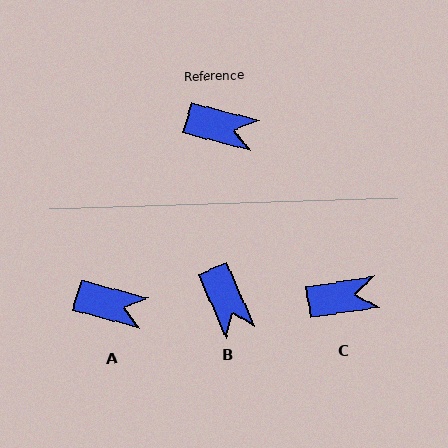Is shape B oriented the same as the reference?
No, it is off by about 52 degrees.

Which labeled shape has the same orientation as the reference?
A.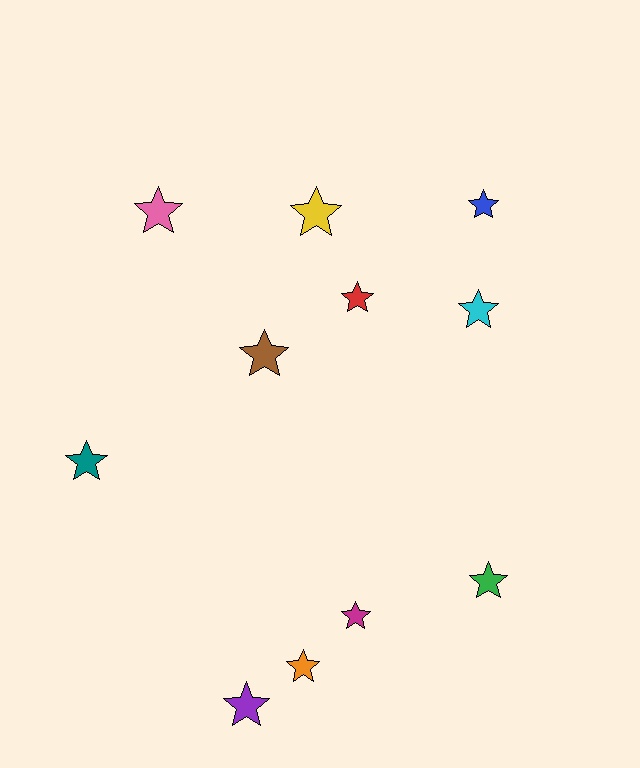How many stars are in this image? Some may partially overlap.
There are 11 stars.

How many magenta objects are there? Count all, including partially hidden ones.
There is 1 magenta object.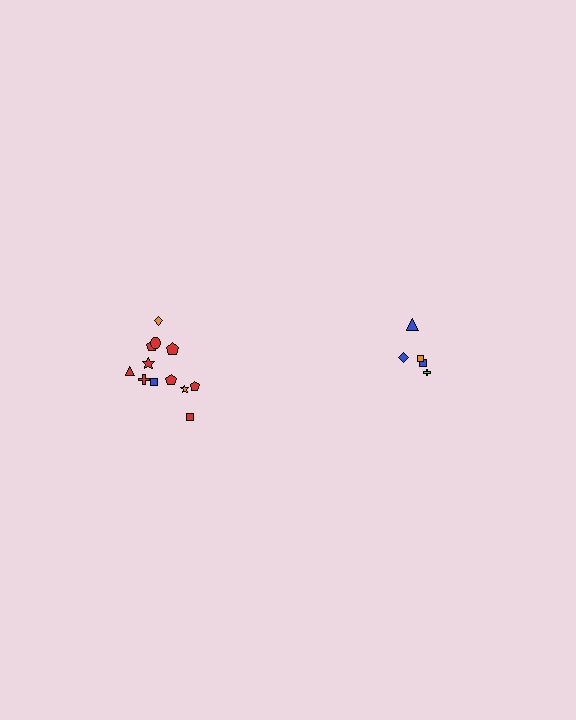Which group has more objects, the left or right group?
The left group.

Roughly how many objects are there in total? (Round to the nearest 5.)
Roughly 15 objects in total.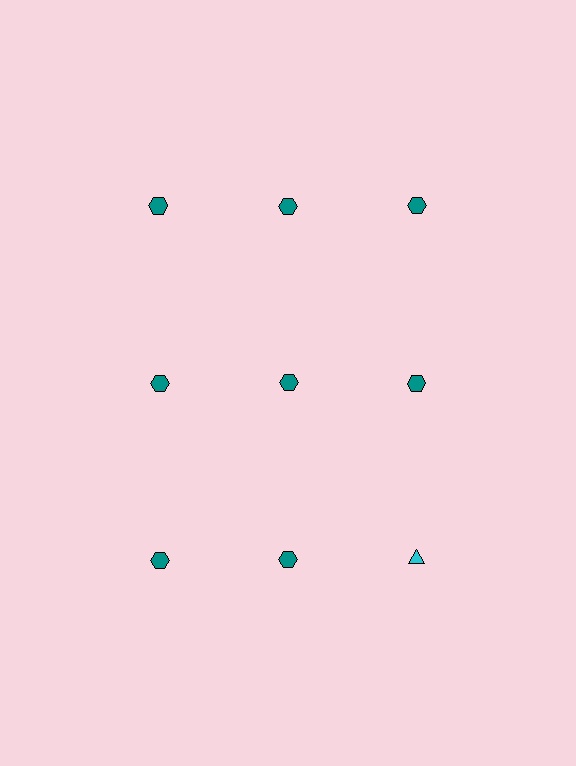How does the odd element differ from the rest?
It differs in both color (cyan instead of teal) and shape (triangle instead of hexagon).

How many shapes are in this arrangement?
There are 9 shapes arranged in a grid pattern.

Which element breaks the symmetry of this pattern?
The cyan triangle in the third row, center column breaks the symmetry. All other shapes are teal hexagons.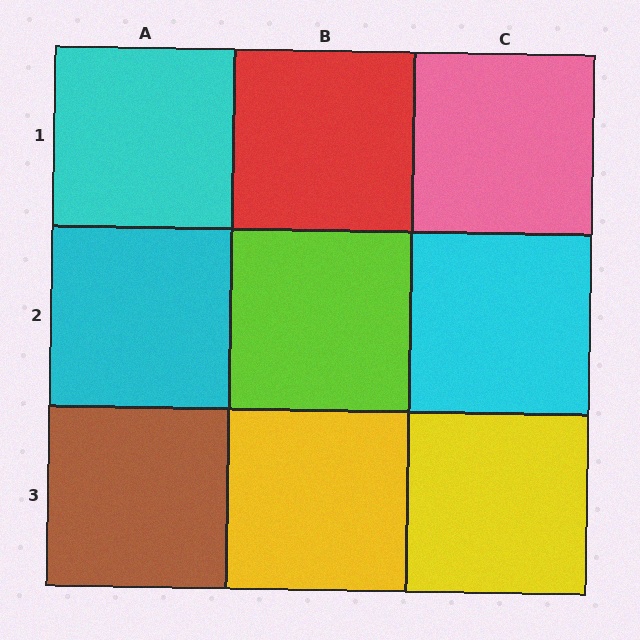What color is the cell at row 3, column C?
Yellow.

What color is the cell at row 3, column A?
Brown.